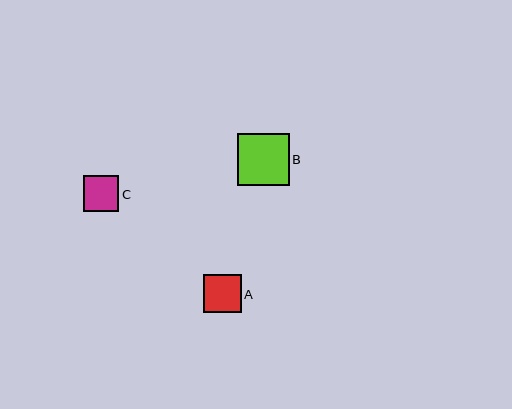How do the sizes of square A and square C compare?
Square A and square C are approximately the same size.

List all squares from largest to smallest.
From largest to smallest: B, A, C.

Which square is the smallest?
Square C is the smallest with a size of approximately 36 pixels.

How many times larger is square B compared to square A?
Square B is approximately 1.4 times the size of square A.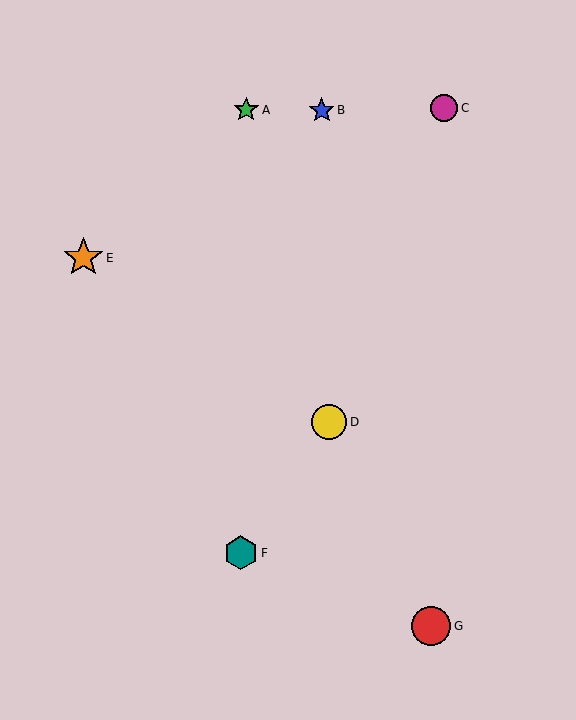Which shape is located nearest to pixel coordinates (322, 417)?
The yellow circle (labeled D) at (329, 422) is nearest to that location.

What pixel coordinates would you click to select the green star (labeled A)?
Click at (246, 110) to select the green star A.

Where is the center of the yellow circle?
The center of the yellow circle is at (329, 422).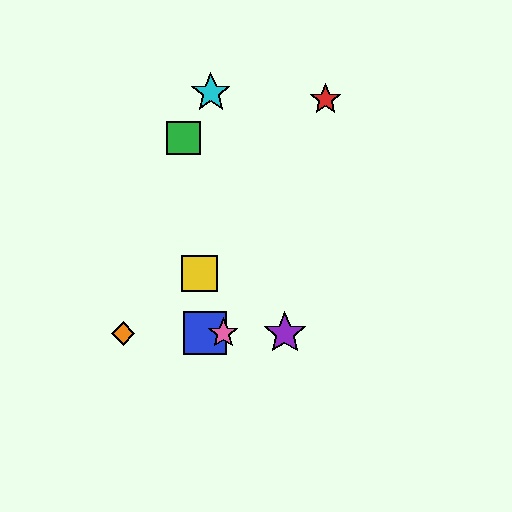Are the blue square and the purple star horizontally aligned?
Yes, both are at y≈333.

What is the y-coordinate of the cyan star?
The cyan star is at y≈93.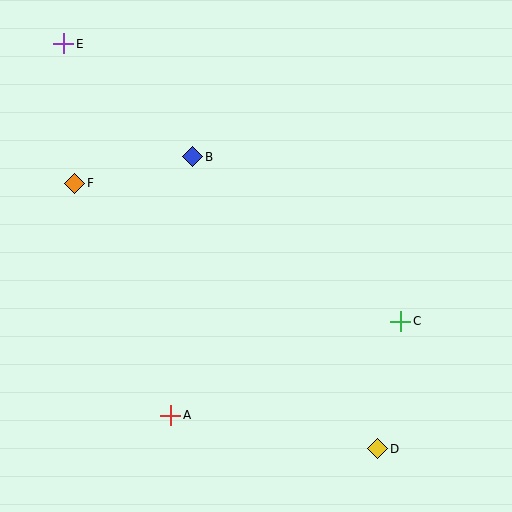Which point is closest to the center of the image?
Point B at (193, 157) is closest to the center.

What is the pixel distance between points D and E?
The distance between D and E is 512 pixels.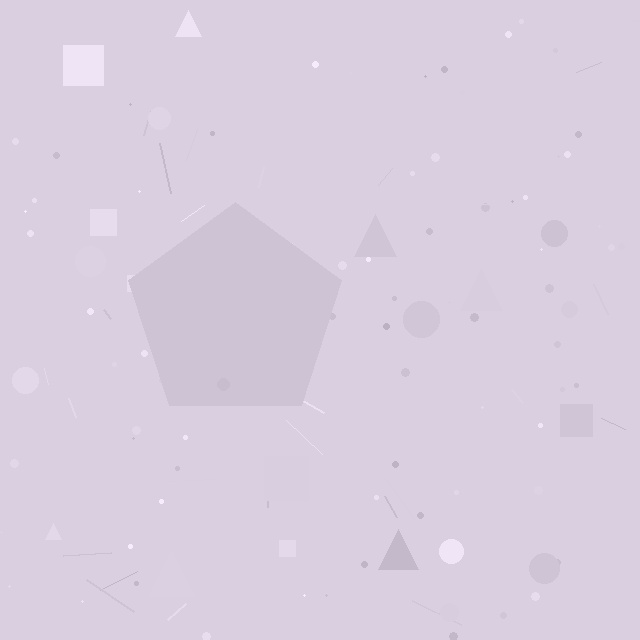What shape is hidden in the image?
A pentagon is hidden in the image.